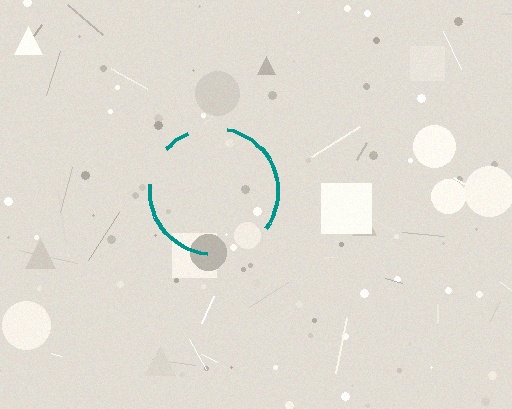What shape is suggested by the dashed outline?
The dashed outline suggests a circle.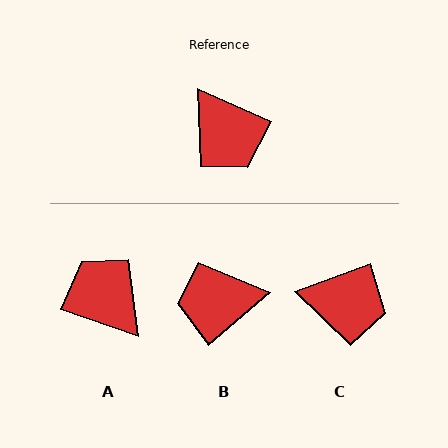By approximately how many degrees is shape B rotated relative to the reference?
Approximately 116 degrees clockwise.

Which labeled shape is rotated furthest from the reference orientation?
A, about 175 degrees away.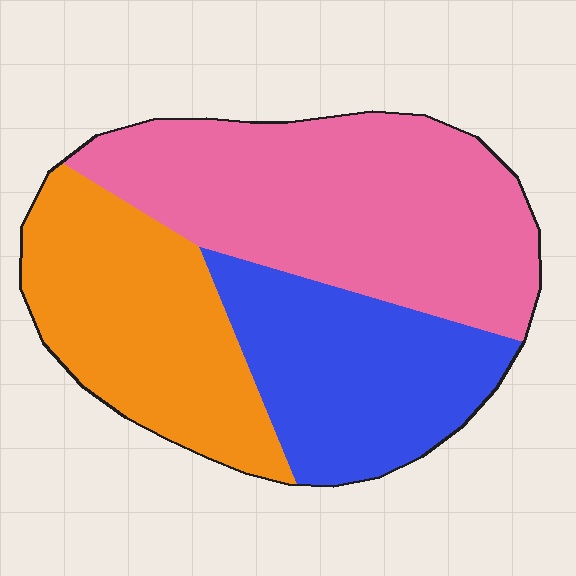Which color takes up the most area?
Pink, at roughly 45%.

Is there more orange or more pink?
Pink.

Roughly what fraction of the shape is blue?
Blue covers roughly 25% of the shape.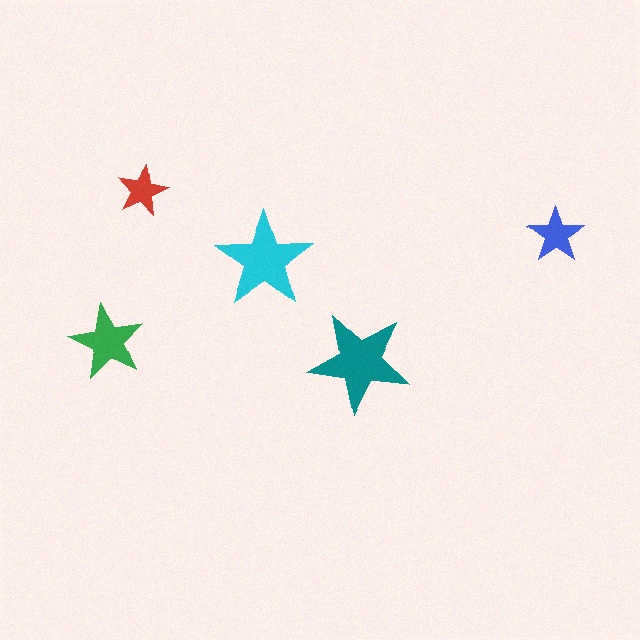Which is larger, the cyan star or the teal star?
The teal one.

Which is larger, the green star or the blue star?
The green one.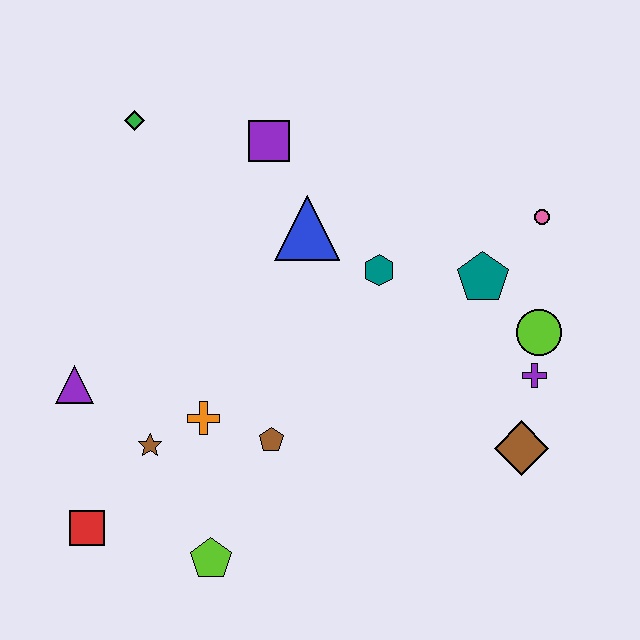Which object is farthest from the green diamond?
The brown diamond is farthest from the green diamond.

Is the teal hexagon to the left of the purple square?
No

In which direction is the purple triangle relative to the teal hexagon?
The purple triangle is to the left of the teal hexagon.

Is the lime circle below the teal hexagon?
Yes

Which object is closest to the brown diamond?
The purple cross is closest to the brown diamond.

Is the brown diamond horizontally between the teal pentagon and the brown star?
No